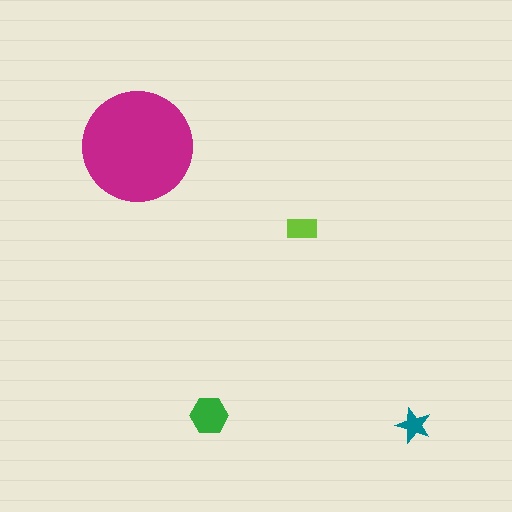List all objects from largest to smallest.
The magenta circle, the green hexagon, the lime rectangle, the teal star.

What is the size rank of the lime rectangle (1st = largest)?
3rd.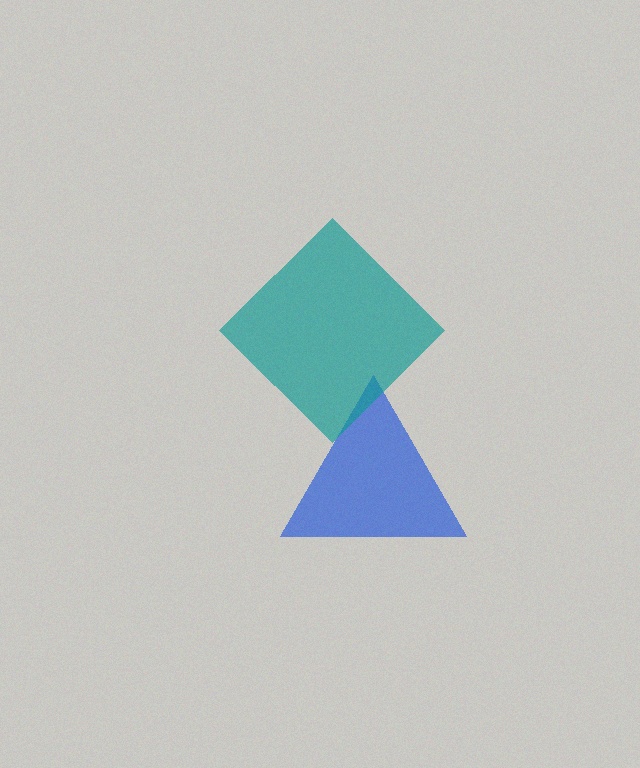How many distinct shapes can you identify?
There are 2 distinct shapes: a blue triangle, a teal diamond.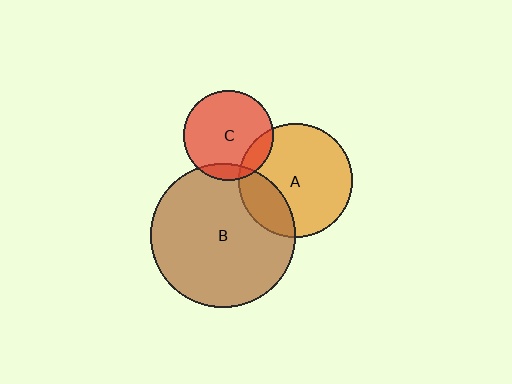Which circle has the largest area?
Circle B (brown).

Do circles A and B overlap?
Yes.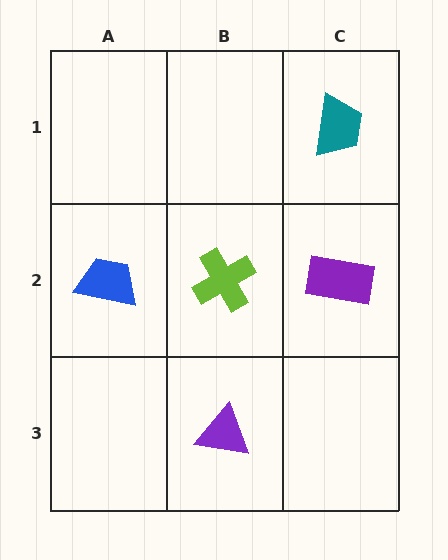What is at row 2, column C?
A purple rectangle.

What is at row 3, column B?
A purple triangle.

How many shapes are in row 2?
3 shapes.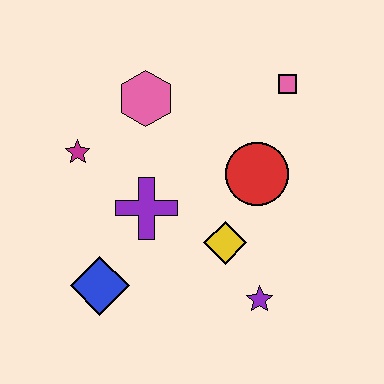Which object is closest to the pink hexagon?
The magenta star is closest to the pink hexagon.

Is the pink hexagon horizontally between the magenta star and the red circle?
Yes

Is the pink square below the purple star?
No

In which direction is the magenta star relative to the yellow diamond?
The magenta star is to the left of the yellow diamond.